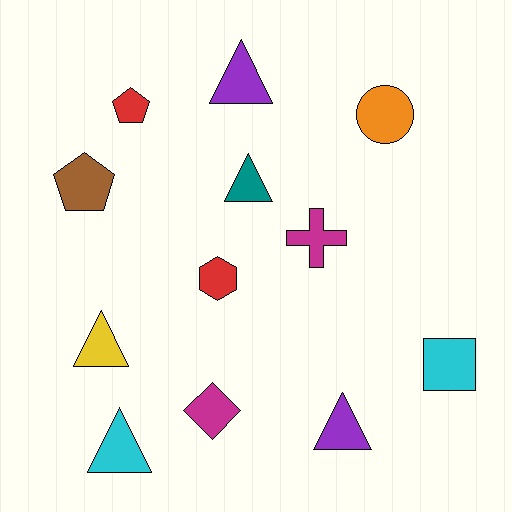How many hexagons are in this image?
There is 1 hexagon.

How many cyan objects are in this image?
There are 2 cyan objects.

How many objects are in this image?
There are 12 objects.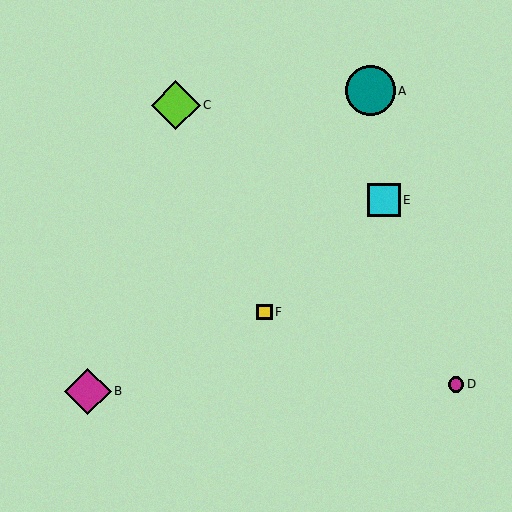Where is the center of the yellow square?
The center of the yellow square is at (264, 312).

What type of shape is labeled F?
Shape F is a yellow square.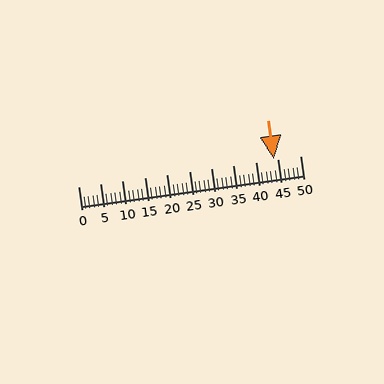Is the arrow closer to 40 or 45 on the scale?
The arrow is closer to 45.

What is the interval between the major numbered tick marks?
The major tick marks are spaced 5 units apart.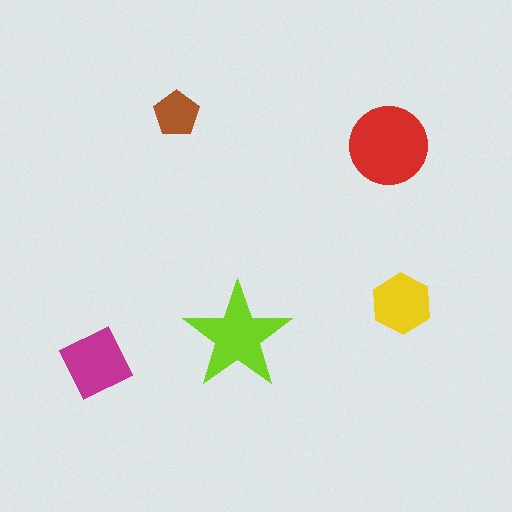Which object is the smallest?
The brown pentagon.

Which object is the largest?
The red circle.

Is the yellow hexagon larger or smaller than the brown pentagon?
Larger.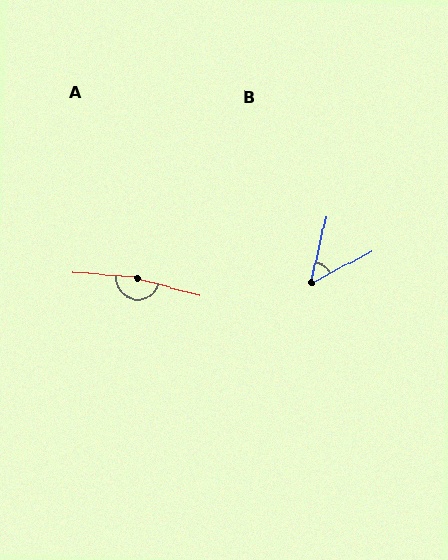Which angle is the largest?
A, at approximately 169 degrees.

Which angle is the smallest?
B, at approximately 49 degrees.